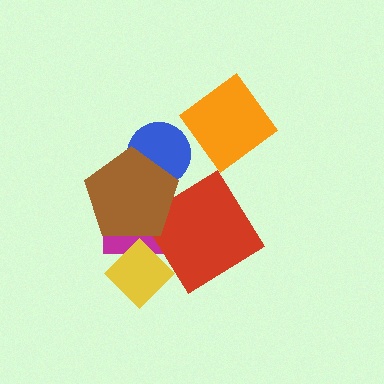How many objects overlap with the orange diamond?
0 objects overlap with the orange diamond.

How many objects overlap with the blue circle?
1 object overlaps with the blue circle.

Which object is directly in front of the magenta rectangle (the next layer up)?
The red diamond is directly in front of the magenta rectangle.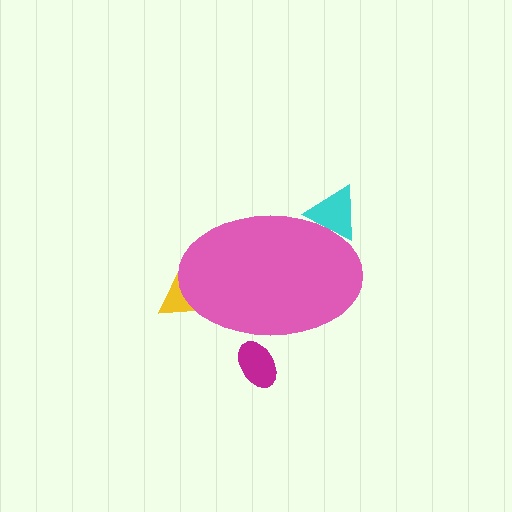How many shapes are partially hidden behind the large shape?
3 shapes are partially hidden.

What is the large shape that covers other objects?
A pink ellipse.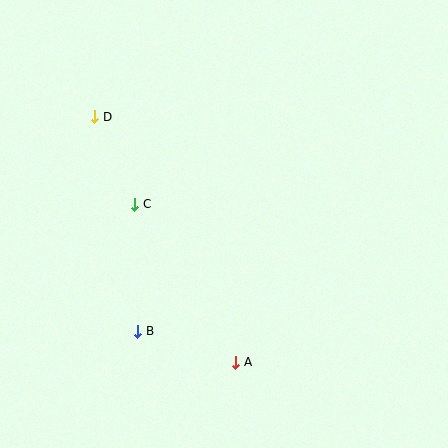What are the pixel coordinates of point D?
Point D is at (95, 117).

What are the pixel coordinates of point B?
Point B is at (138, 331).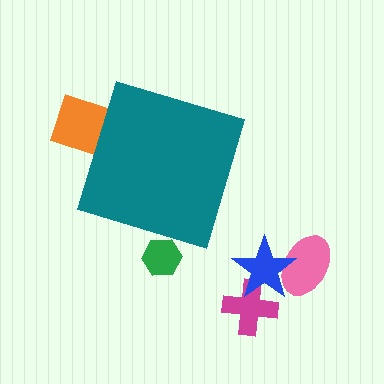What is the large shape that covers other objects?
A teal diamond.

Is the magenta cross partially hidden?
No, the magenta cross is fully visible.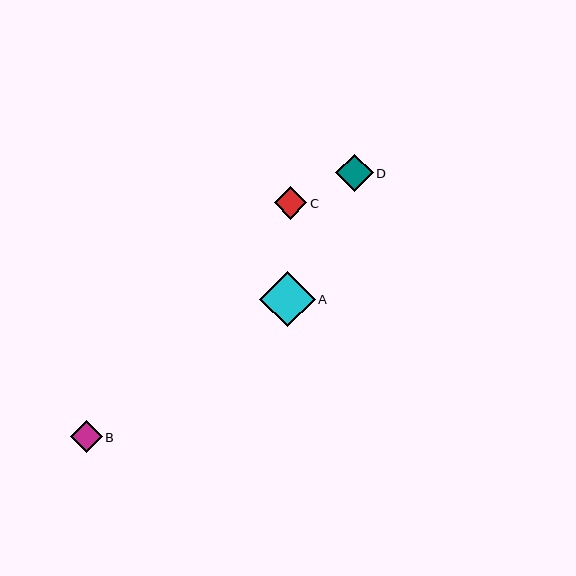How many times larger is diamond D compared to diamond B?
Diamond D is approximately 1.2 times the size of diamond B.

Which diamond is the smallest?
Diamond B is the smallest with a size of approximately 32 pixels.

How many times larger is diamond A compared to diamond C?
Diamond A is approximately 1.7 times the size of diamond C.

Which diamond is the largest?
Diamond A is the largest with a size of approximately 56 pixels.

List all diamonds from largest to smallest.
From largest to smallest: A, D, C, B.